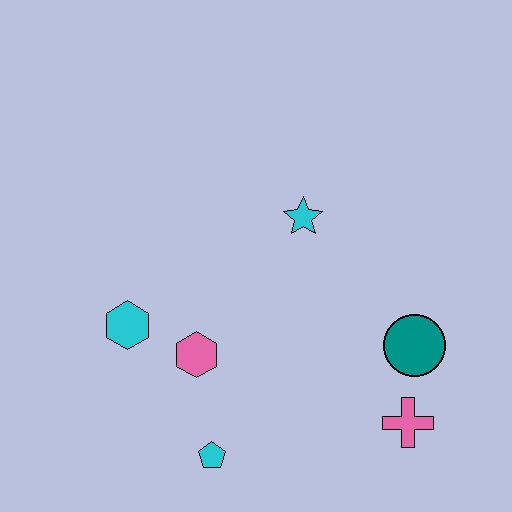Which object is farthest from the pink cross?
The cyan hexagon is farthest from the pink cross.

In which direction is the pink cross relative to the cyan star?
The pink cross is below the cyan star.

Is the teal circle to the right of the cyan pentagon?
Yes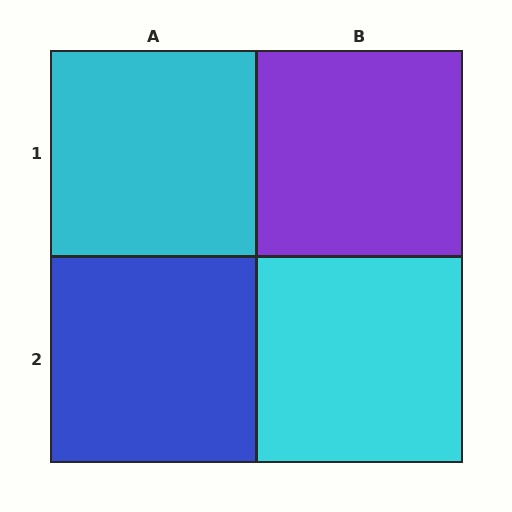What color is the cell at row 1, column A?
Cyan.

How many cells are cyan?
2 cells are cyan.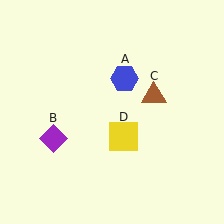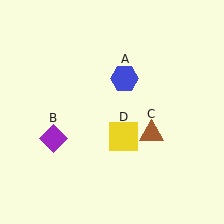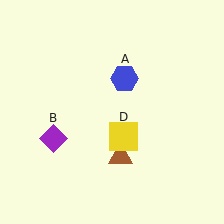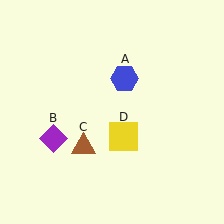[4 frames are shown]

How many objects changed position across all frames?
1 object changed position: brown triangle (object C).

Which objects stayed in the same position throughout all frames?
Blue hexagon (object A) and purple diamond (object B) and yellow square (object D) remained stationary.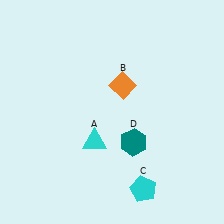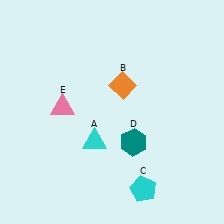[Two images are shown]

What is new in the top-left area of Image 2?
A pink triangle (E) was added in the top-left area of Image 2.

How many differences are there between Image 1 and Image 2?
There is 1 difference between the two images.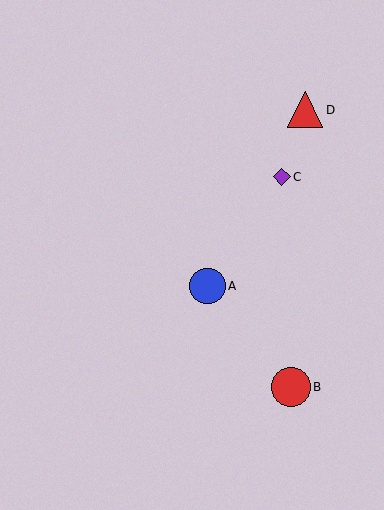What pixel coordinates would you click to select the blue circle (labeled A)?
Click at (207, 286) to select the blue circle A.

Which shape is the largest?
The red circle (labeled B) is the largest.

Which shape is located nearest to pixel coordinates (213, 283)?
The blue circle (labeled A) at (207, 286) is nearest to that location.